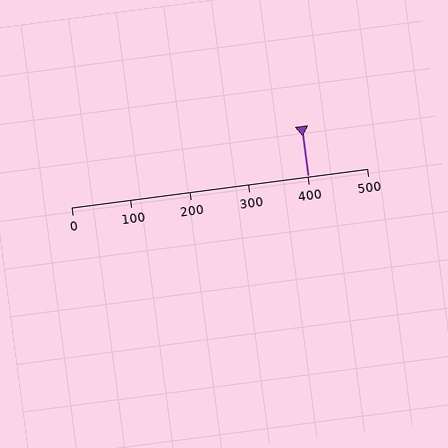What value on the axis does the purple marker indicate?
The marker indicates approximately 400.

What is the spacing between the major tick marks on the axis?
The major ticks are spaced 100 apart.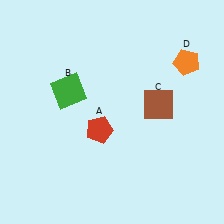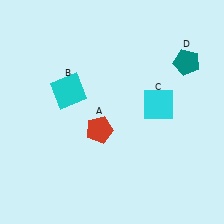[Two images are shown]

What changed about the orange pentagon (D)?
In Image 1, D is orange. In Image 2, it changed to teal.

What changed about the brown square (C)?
In Image 1, C is brown. In Image 2, it changed to cyan.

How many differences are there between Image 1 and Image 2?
There are 3 differences between the two images.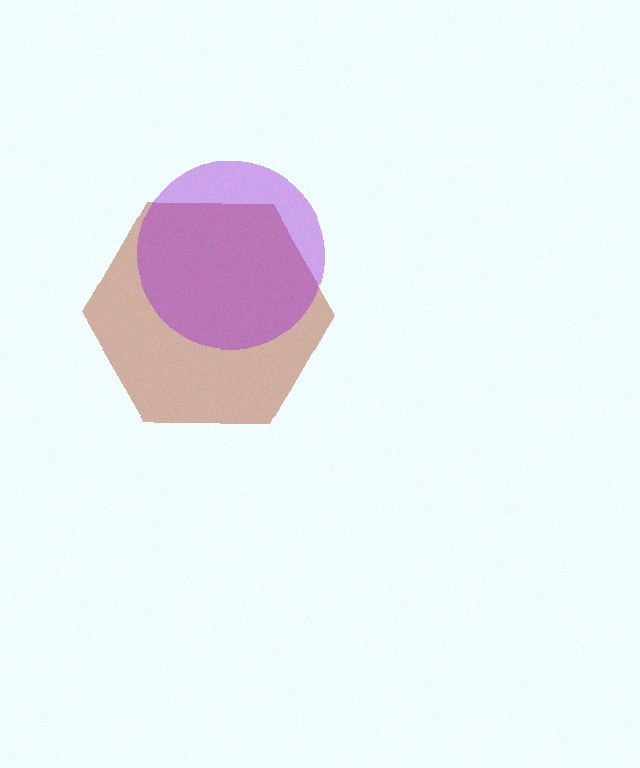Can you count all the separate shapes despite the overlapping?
Yes, there are 2 separate shapes.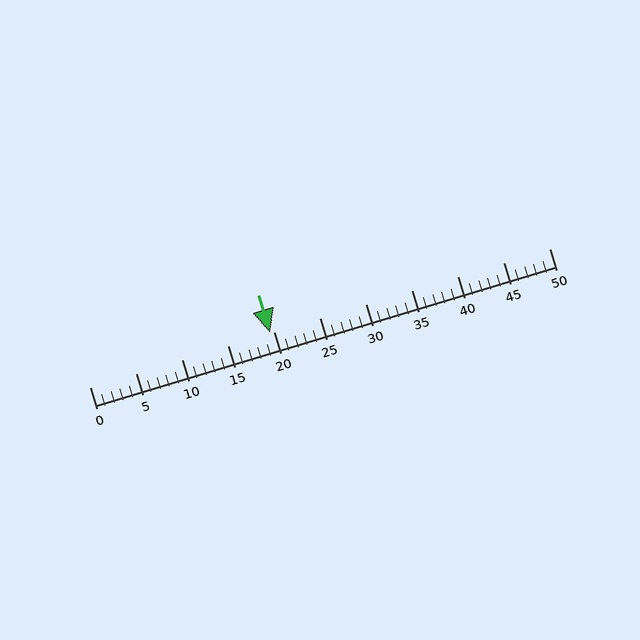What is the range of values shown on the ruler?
The ruler shows values from 0 to 50.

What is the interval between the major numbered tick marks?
The major tick marks are spaced 5 units apart.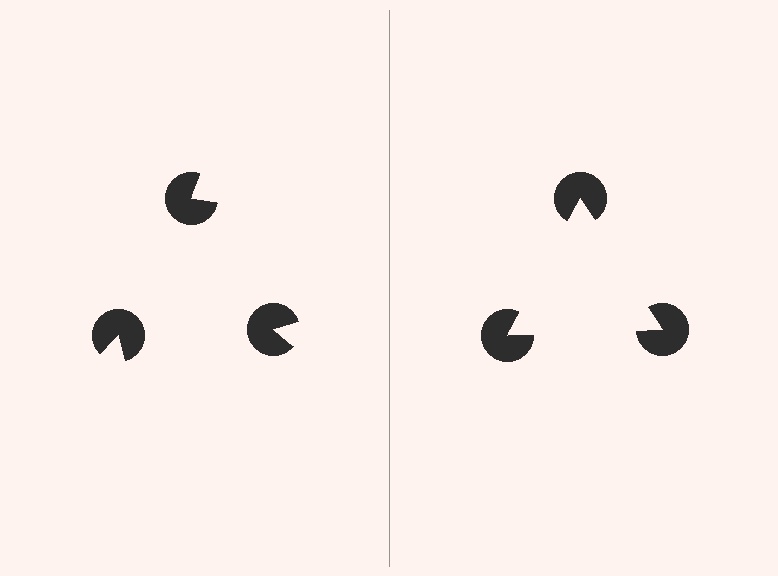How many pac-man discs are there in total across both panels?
6 — 3 on each side.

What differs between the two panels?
The pac-man discs are positioned identically on both sides; only the wedge orientations differ. On the right they align to a triangle; on the left they are misaligned.